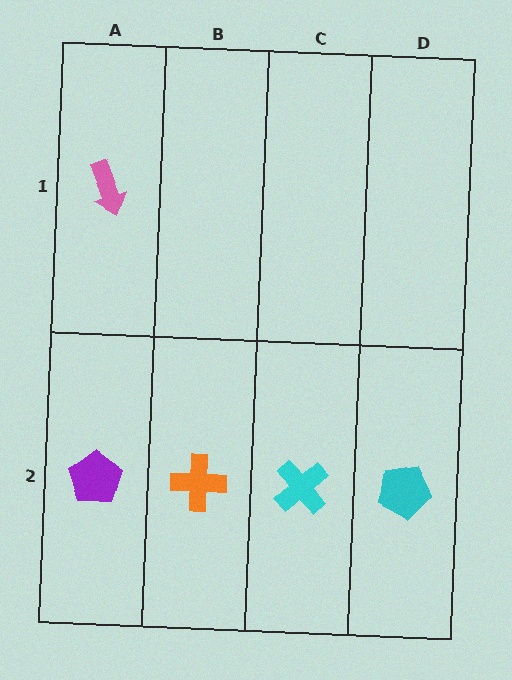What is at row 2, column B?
An orange cross.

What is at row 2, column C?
A cyan cross.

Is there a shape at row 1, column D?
No, that cell is empty.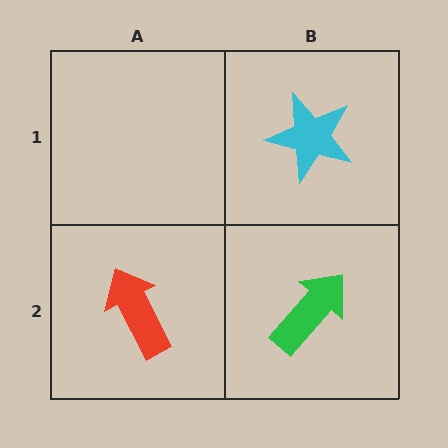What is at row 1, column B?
A cyan star.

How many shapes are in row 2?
2 shapes.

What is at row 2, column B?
A green arrow.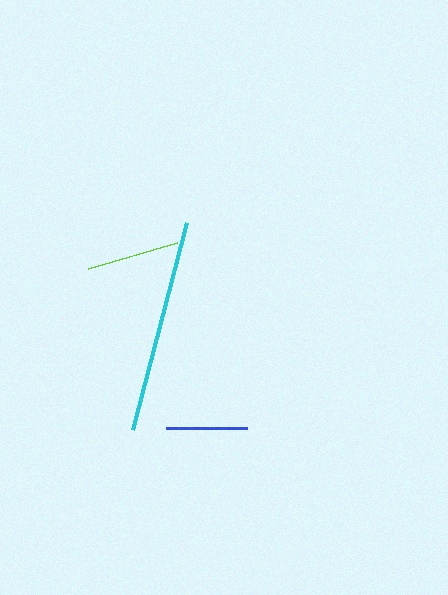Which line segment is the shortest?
The blue line is the shortest at approximately 81 pixels.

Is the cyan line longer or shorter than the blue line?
The cyan line is longer than the blue line.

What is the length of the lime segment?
The lime segment is approximately 92 pixels long.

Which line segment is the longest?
The cyan line is the longest at approximately 214 pixels.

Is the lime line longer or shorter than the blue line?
The lime line is longer than the blue line.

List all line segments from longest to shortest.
From longest to shortest: cyan, lime, blue.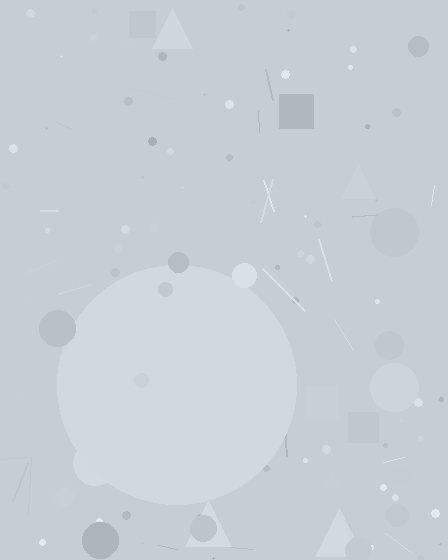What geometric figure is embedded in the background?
A circle is embedded in the background.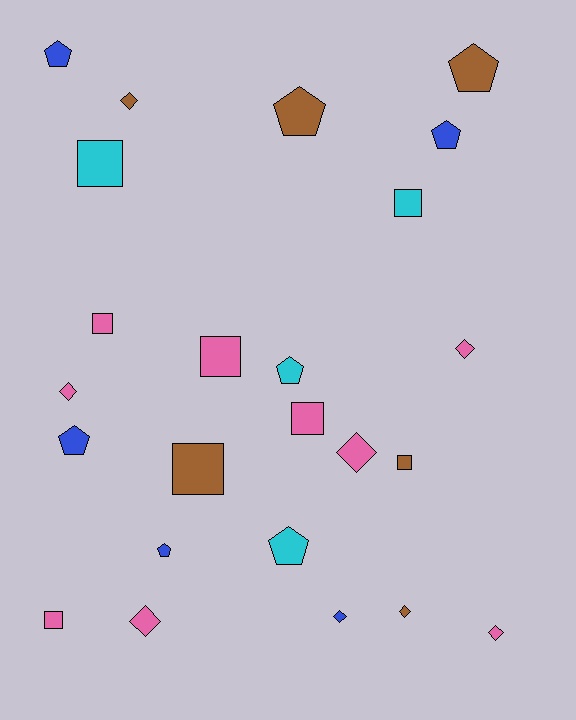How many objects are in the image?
There are 24 objects.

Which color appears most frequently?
Pink, with 9 objects.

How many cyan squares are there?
There are 2 cyan squares.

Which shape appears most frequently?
Diamond, with 8 objects.